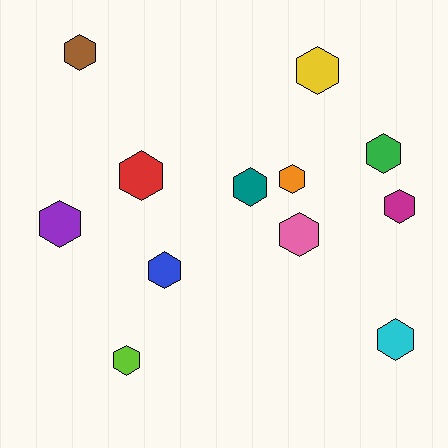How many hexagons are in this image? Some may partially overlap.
There are 12 hexagons.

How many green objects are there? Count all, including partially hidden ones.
There is 1 green object.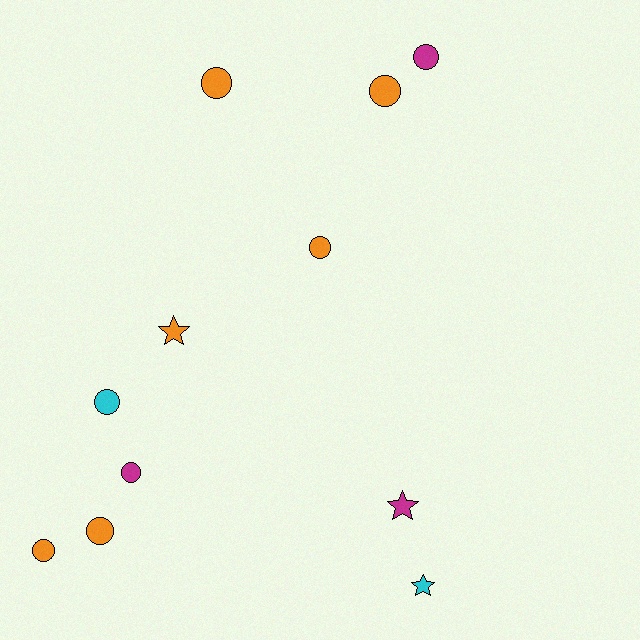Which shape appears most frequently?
Circle, with 8 objects.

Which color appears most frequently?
Orange, with 6 objects.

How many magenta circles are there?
There are 2 magenta circles.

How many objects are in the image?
There are 11 objects.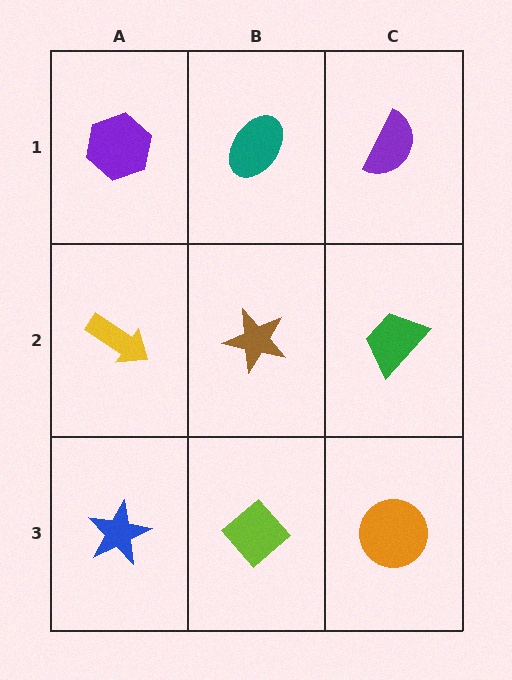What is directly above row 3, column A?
A yellow arrow.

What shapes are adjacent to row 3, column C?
A green trapezoid (row 2, column C), a lime diamond (row 3, column B).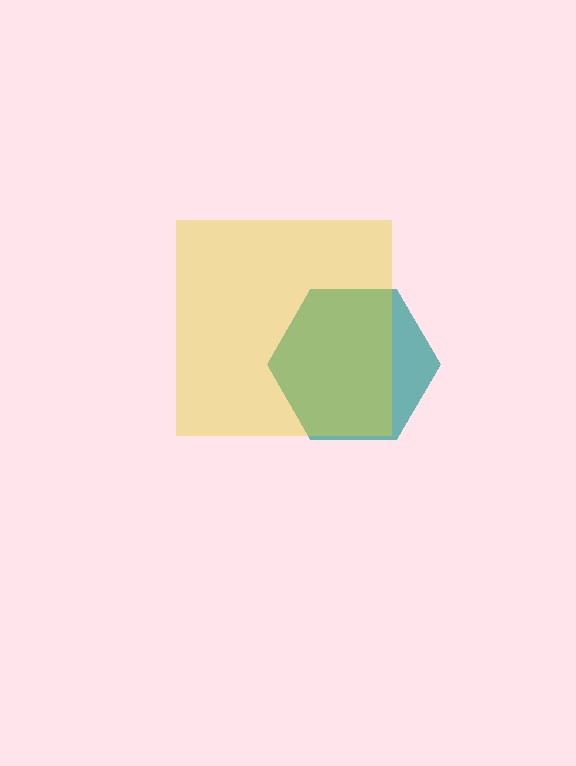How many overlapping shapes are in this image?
There are 2 overlapping shapes in the image.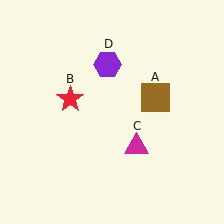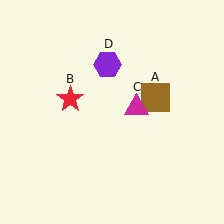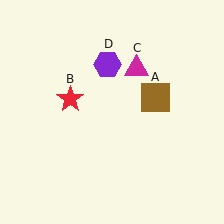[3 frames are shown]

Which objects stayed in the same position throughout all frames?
Brown square (object A) and red star (object B) and purple hexagon (object D) remained stationary.